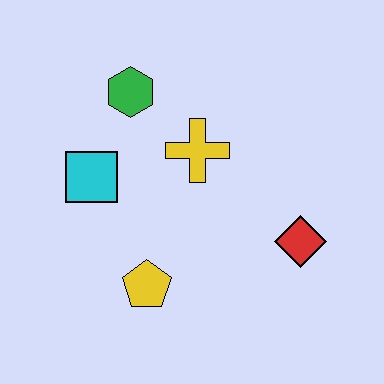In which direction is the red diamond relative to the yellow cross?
The red diamond is to the right of the yellow cross.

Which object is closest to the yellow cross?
The green hexagon is closest to the yellow cross.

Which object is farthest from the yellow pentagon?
The green hexagon is farthest from the yellow pentagon.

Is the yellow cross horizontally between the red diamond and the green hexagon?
Yes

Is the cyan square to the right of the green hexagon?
No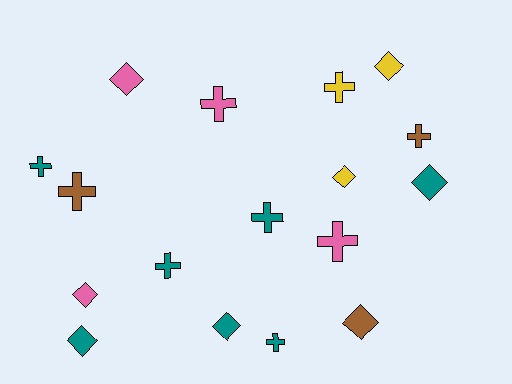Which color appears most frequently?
Teal, with 7 objects.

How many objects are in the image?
There are 17 objects.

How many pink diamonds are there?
There are 2 pink diamonds.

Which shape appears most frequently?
Cross, with 9 objects.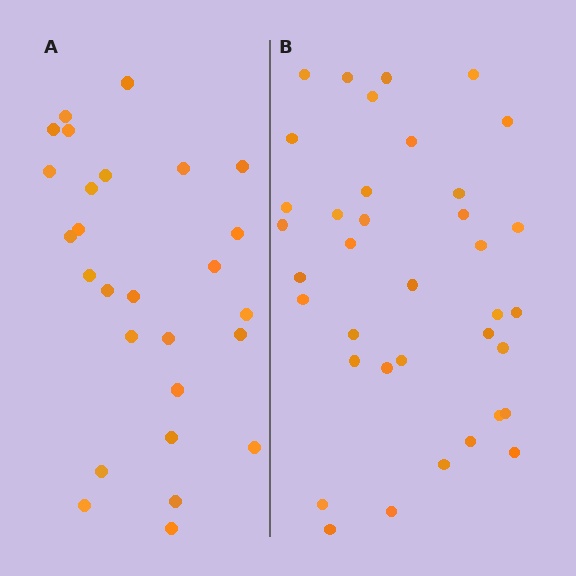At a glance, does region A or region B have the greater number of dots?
Region B (the right region) has more dots.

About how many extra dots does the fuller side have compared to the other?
Region B has roughly 10 or so more dots than region A.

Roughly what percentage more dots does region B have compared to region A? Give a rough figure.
About 35% more.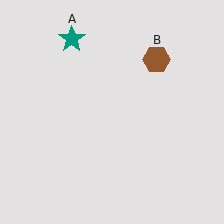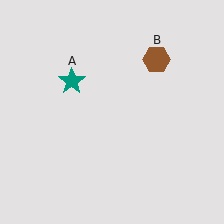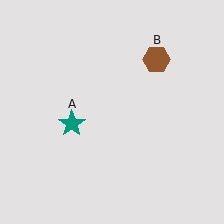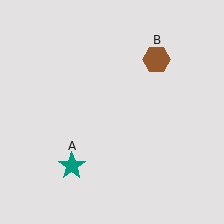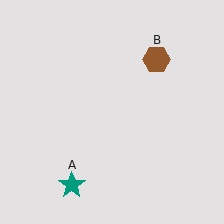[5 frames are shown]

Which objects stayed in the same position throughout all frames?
Brown hexagon (object B) remained stationary.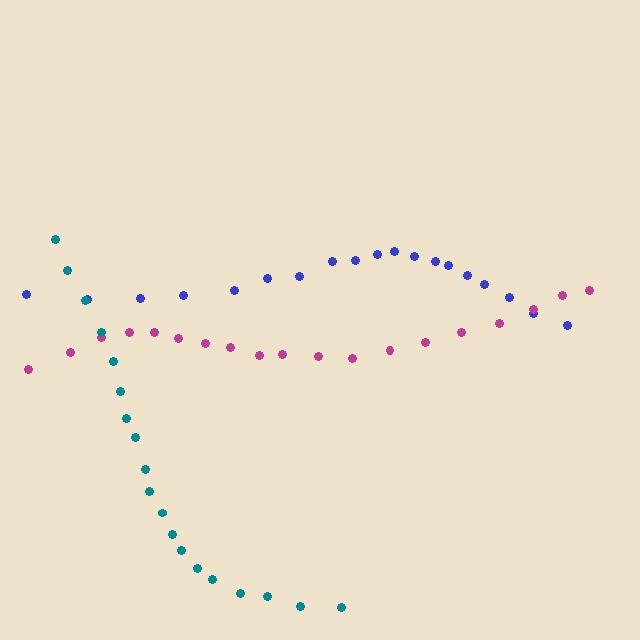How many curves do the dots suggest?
There are 3 distinct paths.